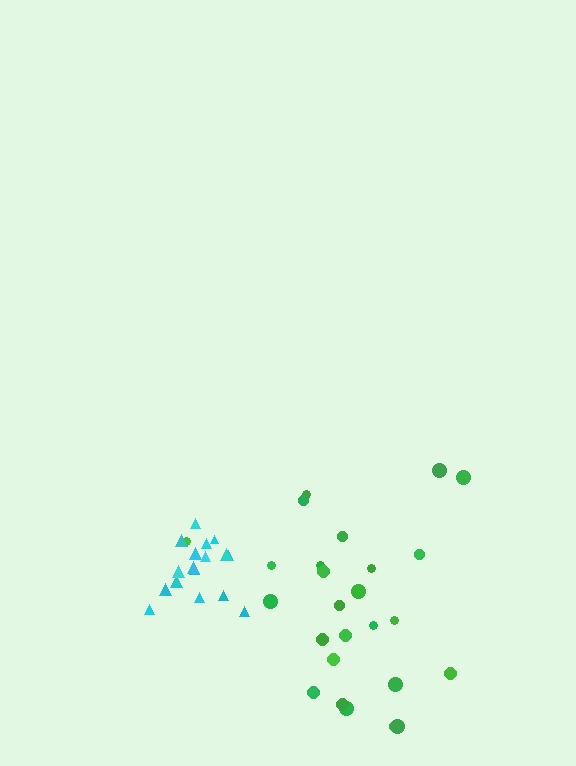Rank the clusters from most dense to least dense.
cyan, green.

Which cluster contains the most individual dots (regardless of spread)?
Green (26).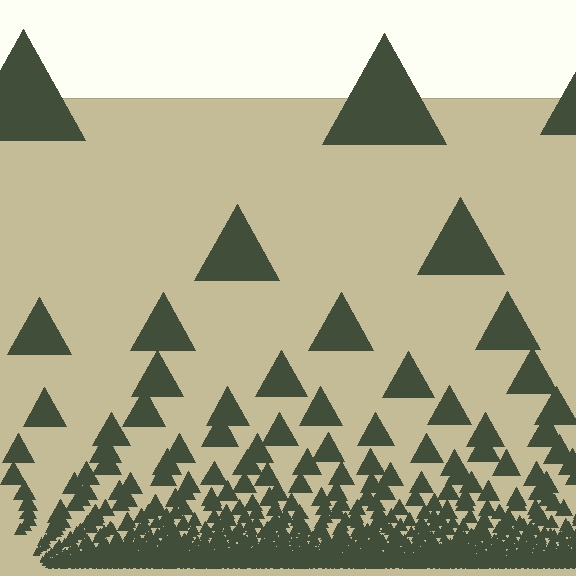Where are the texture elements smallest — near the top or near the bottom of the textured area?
Near the bottom.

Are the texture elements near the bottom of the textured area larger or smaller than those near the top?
Smaller. The gradient is inverted — elements near the bottom are smaller and denser.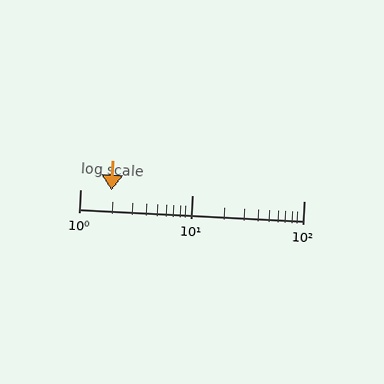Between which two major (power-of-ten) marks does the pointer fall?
The pointer is between 1 and 10.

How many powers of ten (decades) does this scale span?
The scale spans 2 decades, from 1 to 100.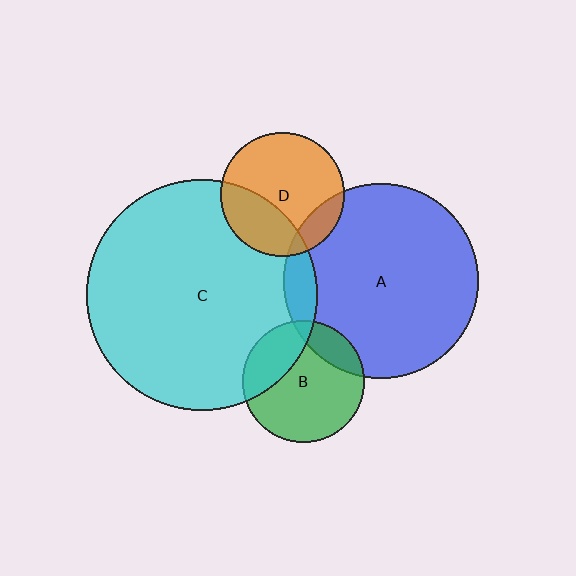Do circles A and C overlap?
Yes.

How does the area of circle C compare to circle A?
Approximately 1.4 times.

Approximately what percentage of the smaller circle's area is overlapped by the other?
Approximately 10%.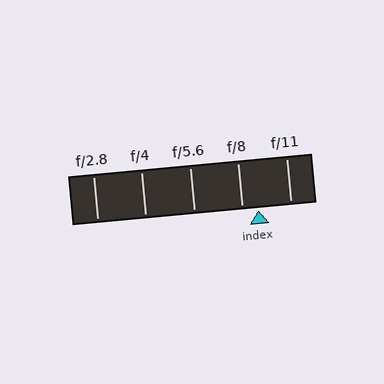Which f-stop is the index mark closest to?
The index mark is closest to f/8.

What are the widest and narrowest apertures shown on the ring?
The widest aperture shown is f/2.8 and the narrowest is f/11.